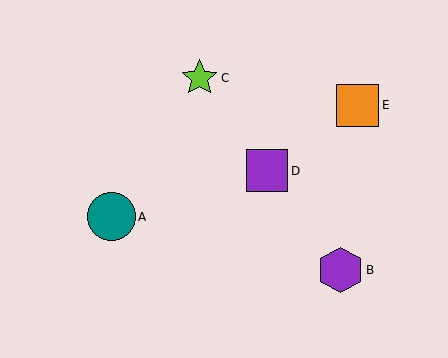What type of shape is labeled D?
Shape D is a purple square.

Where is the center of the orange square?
The center of the orange square is at (358, 105).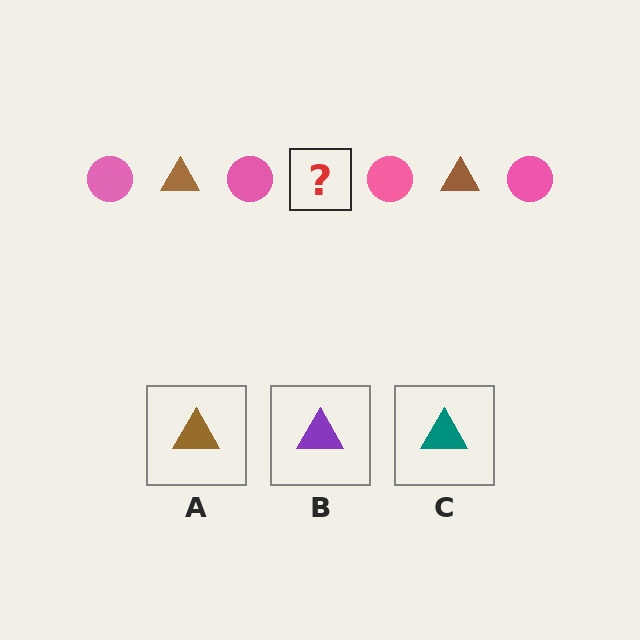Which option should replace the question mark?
Option A.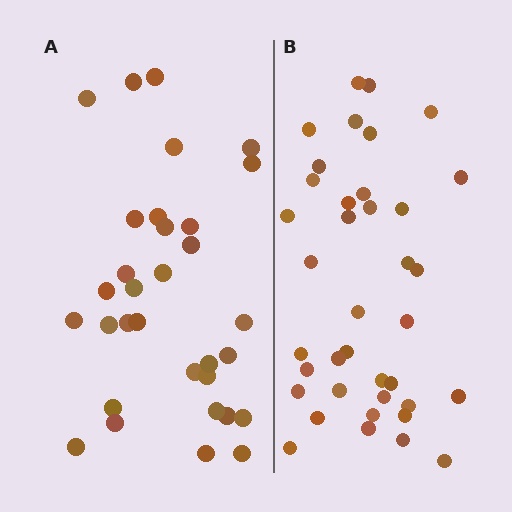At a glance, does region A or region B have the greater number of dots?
Region B (the right region) has more dots.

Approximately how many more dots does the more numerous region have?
Region B has about 6 more dots than region A.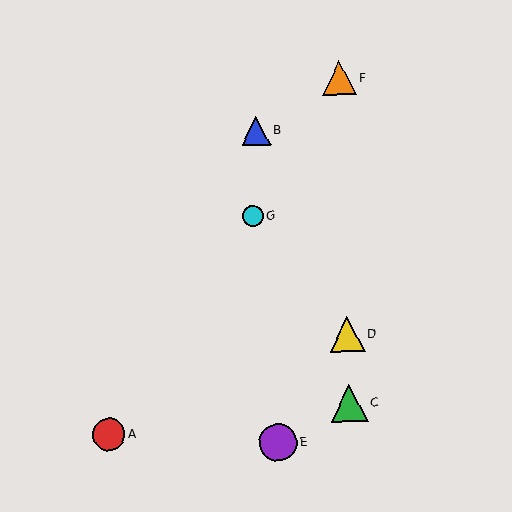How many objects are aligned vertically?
3 objects (C, D, F) are aligned vertically.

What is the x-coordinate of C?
Object C is at x≈349.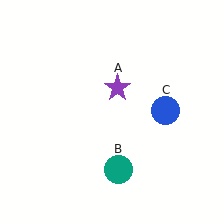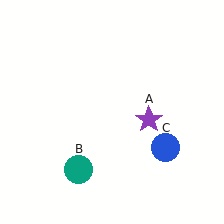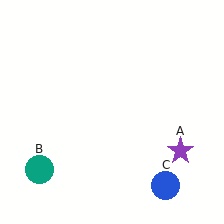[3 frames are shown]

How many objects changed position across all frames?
3 objects changed position: purple star (object A), teal circle (object B), blue circle (object C).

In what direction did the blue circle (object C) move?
The blue circle (object C) moved down.